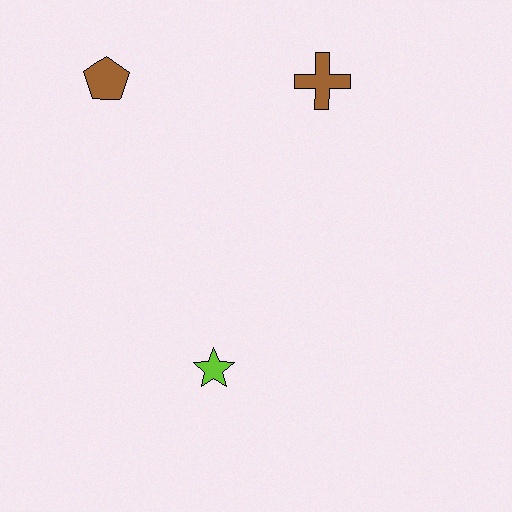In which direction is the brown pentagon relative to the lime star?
The brown pentagon is above the lime star.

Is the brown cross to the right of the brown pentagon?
Yes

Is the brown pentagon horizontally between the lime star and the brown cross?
No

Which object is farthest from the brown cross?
The lime star is farthest from the brown cross.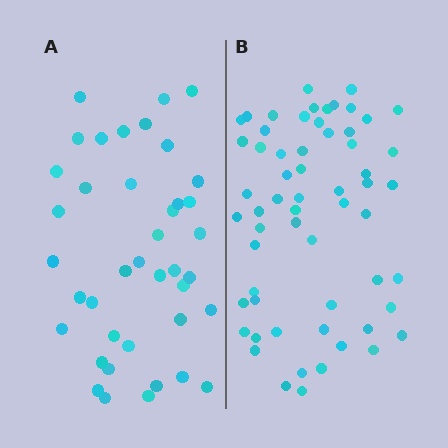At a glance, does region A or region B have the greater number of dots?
Region B (the right region) has more dots.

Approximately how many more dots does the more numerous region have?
Region B has approximately 20 more dots than region A.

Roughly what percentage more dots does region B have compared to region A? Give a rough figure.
About 50% more.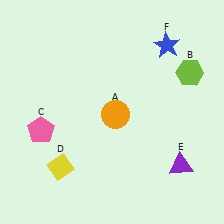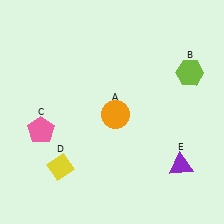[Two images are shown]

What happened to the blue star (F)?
The blue star (F) was removed in Image 2. It was in the top-right area of Image 1.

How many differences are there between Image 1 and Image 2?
There is 1 difference between the two images.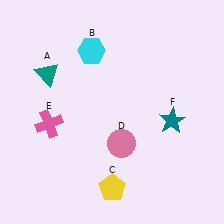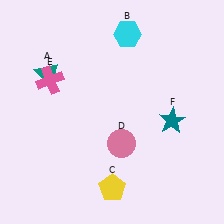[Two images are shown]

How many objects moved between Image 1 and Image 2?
2 objects moved between the two images.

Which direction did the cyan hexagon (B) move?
The cyan hexagon (B) moved right.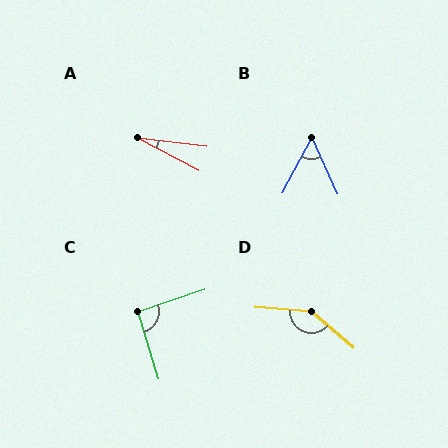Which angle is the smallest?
A, at approximately 20 degrees.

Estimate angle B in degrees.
Approximately 52 degrees.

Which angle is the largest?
D, at approximately 144 degrees.